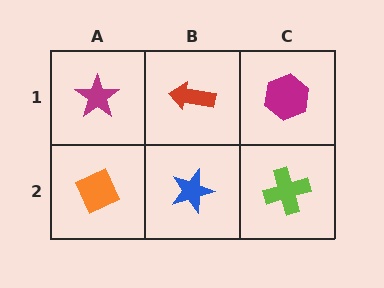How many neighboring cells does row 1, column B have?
3.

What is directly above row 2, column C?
A magenta hexagon.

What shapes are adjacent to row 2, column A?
A magenta star (row 1, column A), a blue star (row 2, column B).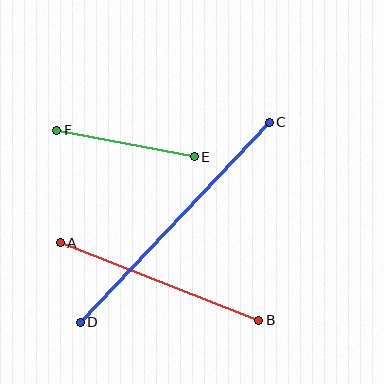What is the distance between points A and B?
The distance is approximately 213 pixels.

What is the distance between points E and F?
The distance is approximately 140 pixels.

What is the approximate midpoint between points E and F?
The midpoint is at approximately (125, 143) pixels.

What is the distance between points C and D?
The distance is approximately 275 pixels.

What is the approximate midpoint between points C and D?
The midpoint is at approximately (175, 222) pixels.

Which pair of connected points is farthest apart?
Points C and D are farthest apart.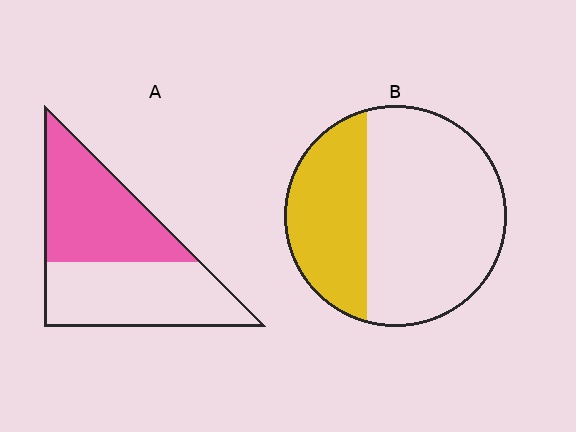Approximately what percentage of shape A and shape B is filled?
A is approximately 50% and B is approximately 35%.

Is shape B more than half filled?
No.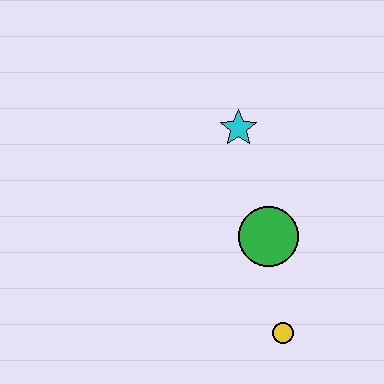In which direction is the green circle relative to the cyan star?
The green circle is below the cyan star.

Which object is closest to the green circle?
The yellow circle is closest to the green circle.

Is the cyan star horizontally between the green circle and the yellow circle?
No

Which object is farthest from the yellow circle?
The cyan star is farthest from the yellow circle.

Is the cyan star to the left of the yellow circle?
Yes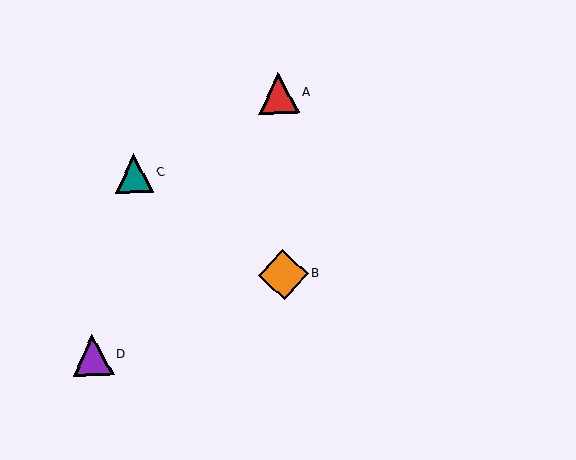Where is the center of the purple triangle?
The center of the purple triangle is at (93, 355).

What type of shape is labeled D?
Shape D is a purple triangle.